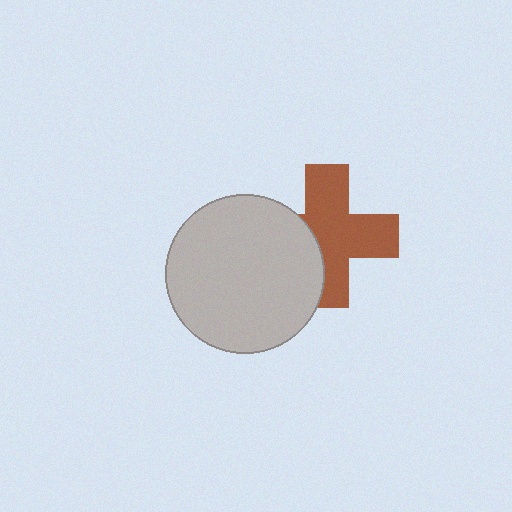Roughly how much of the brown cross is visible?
Most of it is visible (roughly 68%).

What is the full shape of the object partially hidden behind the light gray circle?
The partially hidden object is a brown cross.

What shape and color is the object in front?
The object in front is a light gray circle.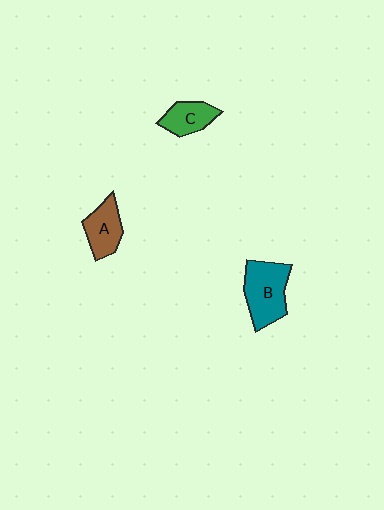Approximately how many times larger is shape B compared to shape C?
Approximately 1.7 times.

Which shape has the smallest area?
Shape C (green).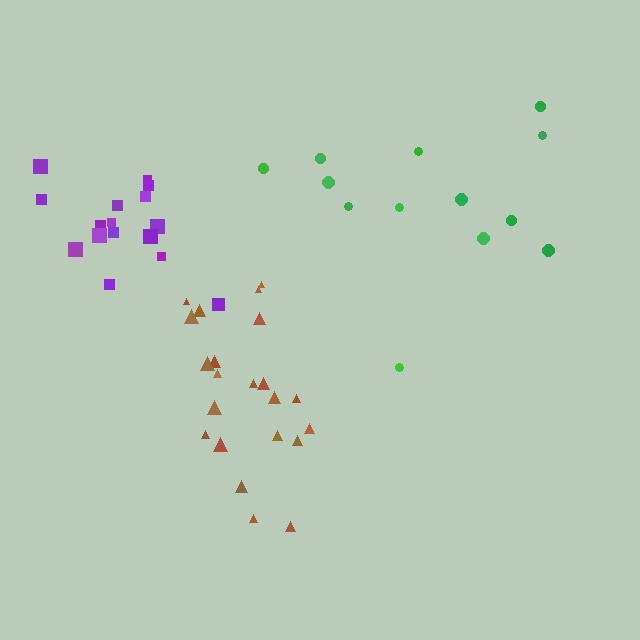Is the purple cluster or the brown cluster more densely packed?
Brown.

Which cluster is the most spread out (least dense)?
Green.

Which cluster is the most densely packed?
Brown.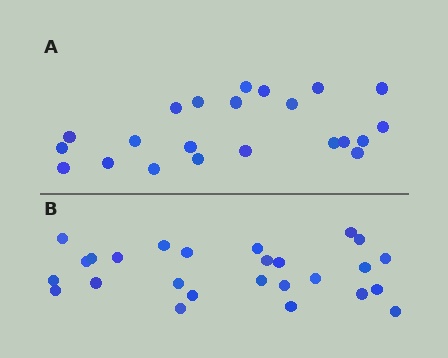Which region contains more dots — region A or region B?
Region B (the bottom region) has more dots.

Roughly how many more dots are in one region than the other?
Region B has about 4 more dots than region A.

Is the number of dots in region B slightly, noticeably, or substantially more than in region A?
Region B has only slightly more — the two regions are fairly close. The ratio is roughly 1.2 to 1.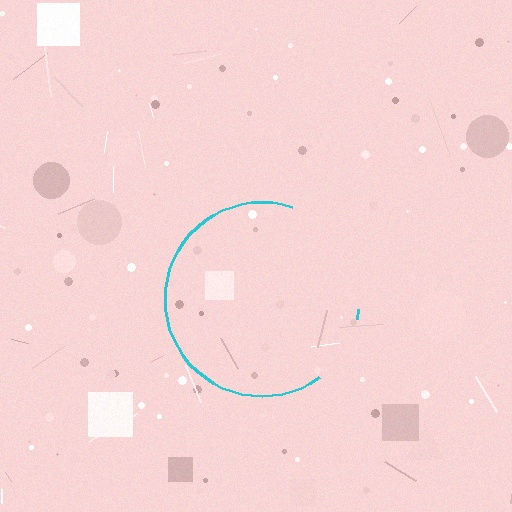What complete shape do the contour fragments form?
The contour fragments form a circle.